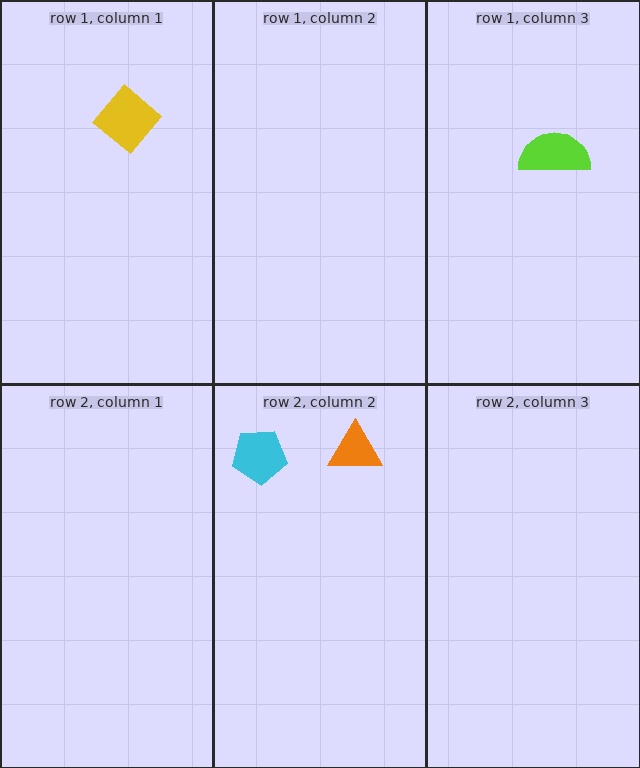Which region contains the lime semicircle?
The row 1, column 3 region.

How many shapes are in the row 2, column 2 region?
2.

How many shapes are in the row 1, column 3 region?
1.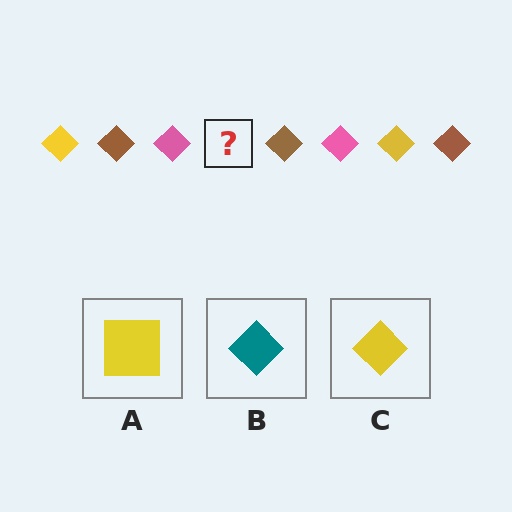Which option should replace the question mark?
Option C.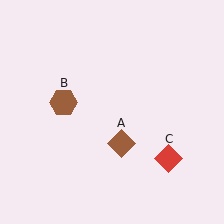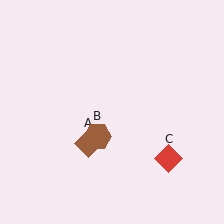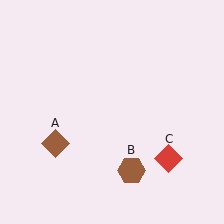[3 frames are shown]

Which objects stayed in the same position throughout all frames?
Red diamond (object C) remained stationary.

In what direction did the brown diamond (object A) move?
The brown diamond (object A) moved left.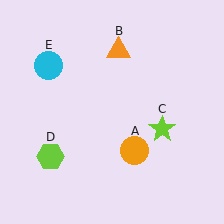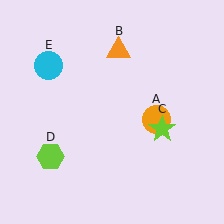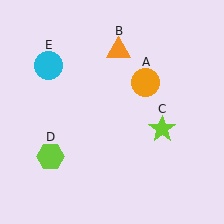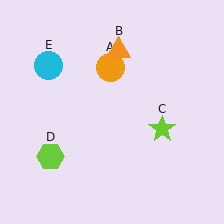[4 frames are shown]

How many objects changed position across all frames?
1 object changed position: orange circle (object A).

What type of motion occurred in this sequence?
The orange circle (object A) rotated counterclockwise around the center of the scene.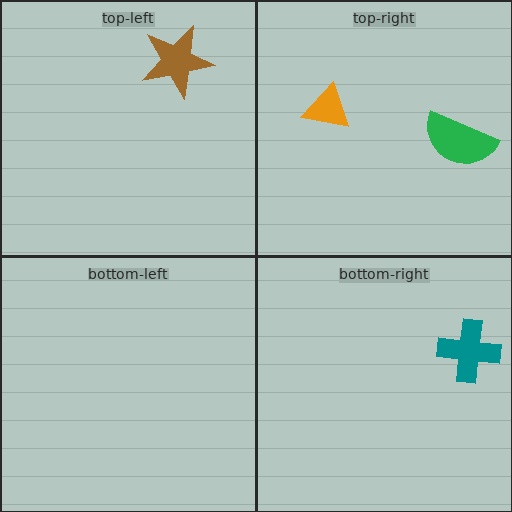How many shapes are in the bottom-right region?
1.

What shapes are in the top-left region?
The brown star.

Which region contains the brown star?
The top-left region.